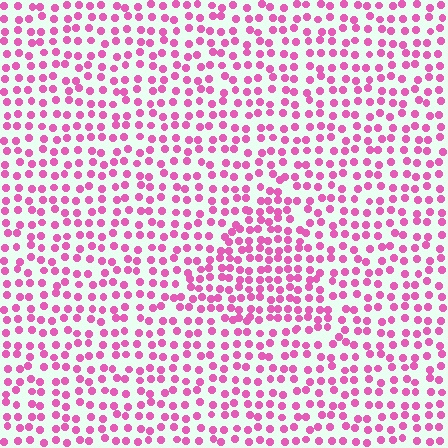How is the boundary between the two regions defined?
The boundary is defined by a change in element density (approximately 1.5x ratio). All elements are the same color, size, and shape.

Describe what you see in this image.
The image contains small pink elements arranged at two different densities. A triangle-shaped region is visible where the elements are more densely packed than the surrounding area.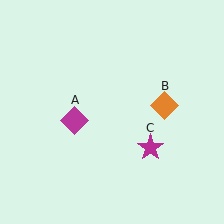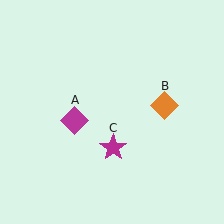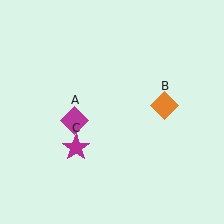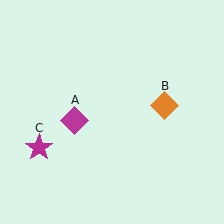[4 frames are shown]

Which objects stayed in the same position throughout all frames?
Magenta diamond (object A) and orange diamond (object B) remained stationary.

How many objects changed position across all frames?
1 object changed position: magenta star (object C).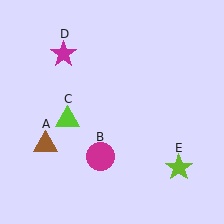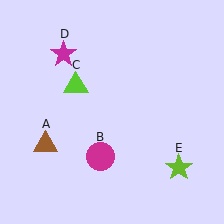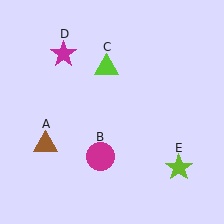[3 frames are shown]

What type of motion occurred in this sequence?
The lime triangle (object C) rotated clockwise around the center of the scene.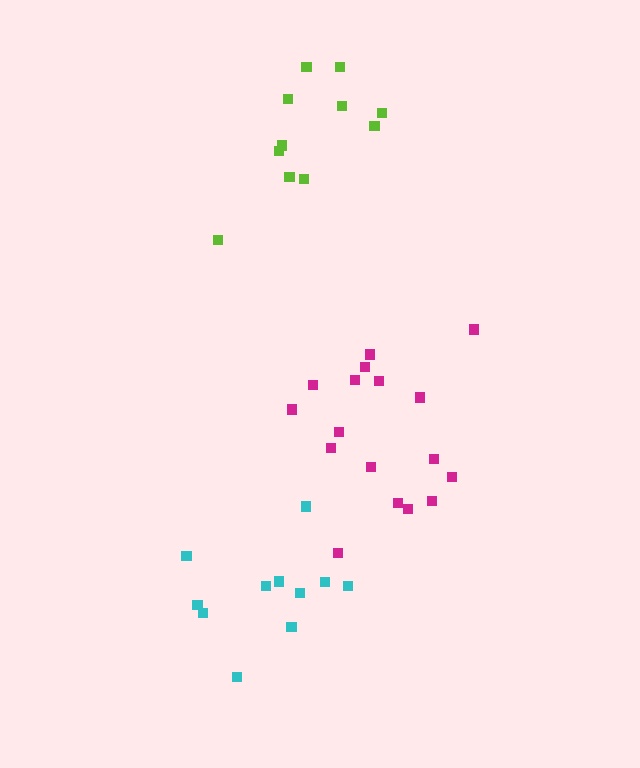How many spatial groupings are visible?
There are 3 spatial groupings.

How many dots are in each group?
Group 1: 11 dots, Group 2: 17 dots, Group 3: 11 dots (39 total).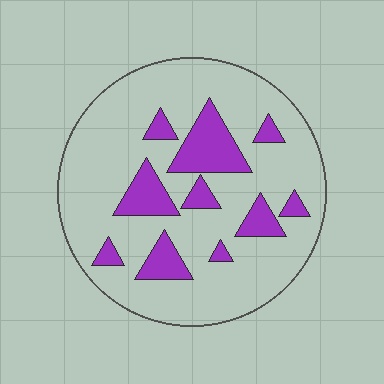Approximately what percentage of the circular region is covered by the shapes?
Approximately 20%.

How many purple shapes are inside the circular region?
10.